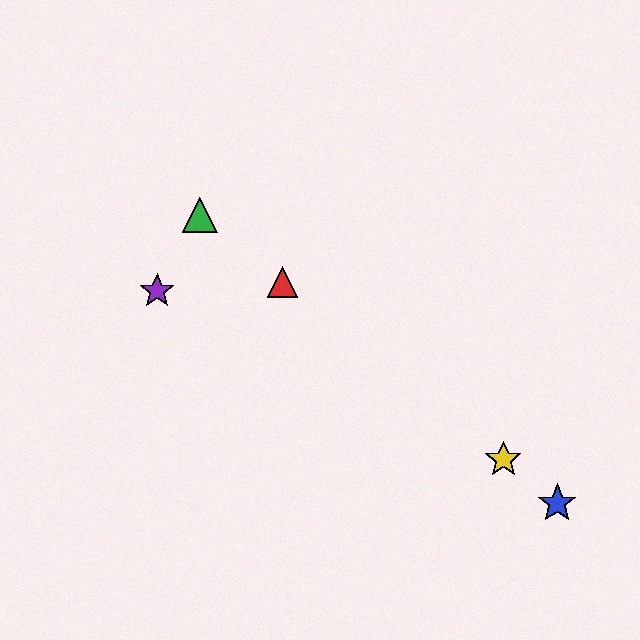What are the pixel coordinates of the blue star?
The blue star is at (557, 503).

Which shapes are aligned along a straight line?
The red triangle, the blue star, the green triangle, the yellow star are aligned along a straight line.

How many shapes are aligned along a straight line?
4 shapes (the red triangle, the blue star, the green triangle, the yellow star) are aligned along a straight line.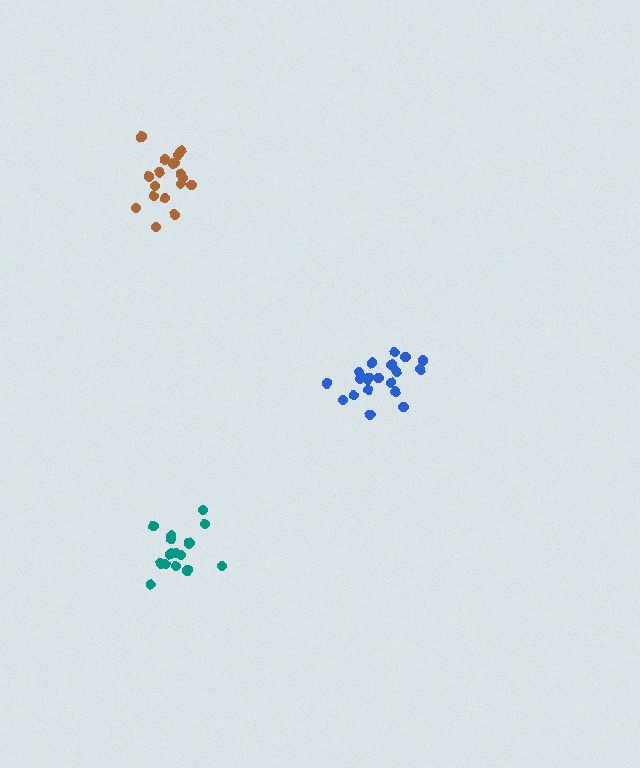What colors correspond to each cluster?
The clusters are colored: teal, blue, brown.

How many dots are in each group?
Group 1: 15 dots, Group 2: 20 dots, Group 3: 18 dots (53 total).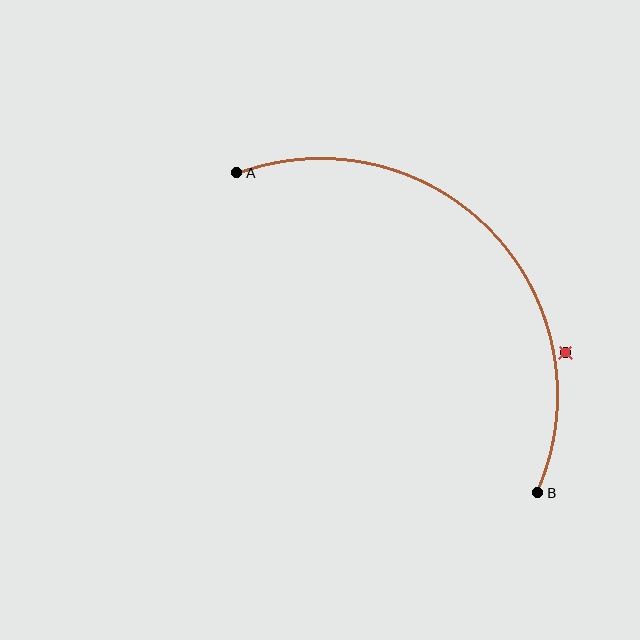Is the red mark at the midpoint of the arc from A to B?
No — the red mark does not lie on the arc at all. It sits slightly outside the curve.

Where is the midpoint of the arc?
The arc midpoint is the point on the curve farthest from the straight line joining A and B. It sits above and to the right of that line.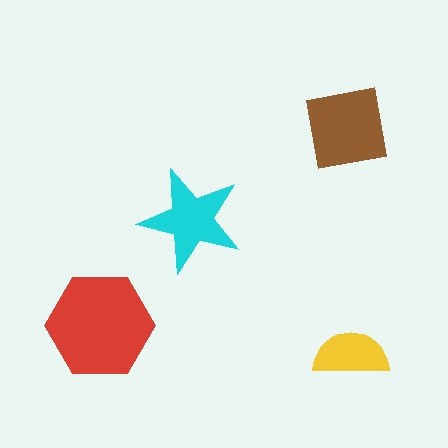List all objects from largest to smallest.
The red hexagon, the brown square, the cyan star, the yellow semicircle.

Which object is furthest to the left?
The red hexagon is leftmost.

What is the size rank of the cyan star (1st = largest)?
3rd.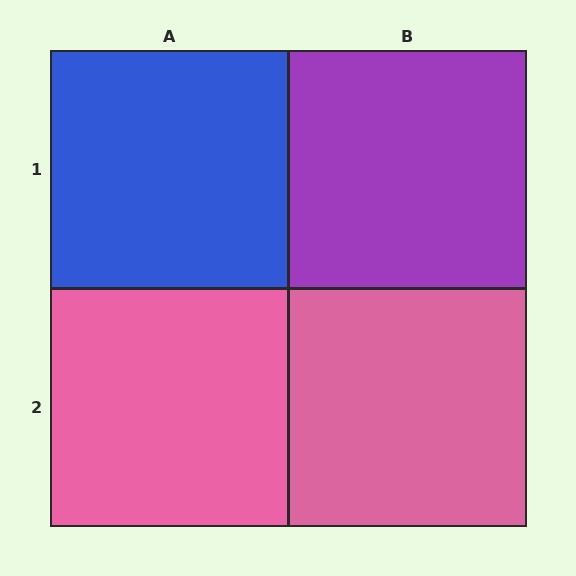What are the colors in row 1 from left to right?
Blue, purple.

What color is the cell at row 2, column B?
Pink.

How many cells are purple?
1 cell is purple.